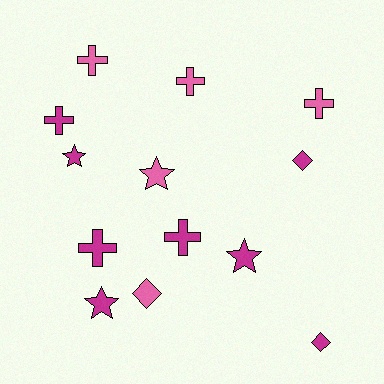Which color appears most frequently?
Magenta, with 8 objects.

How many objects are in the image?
There are 13 objects.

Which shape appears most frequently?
Cross, with 6 objects.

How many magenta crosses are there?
There are 3 magenta crosses.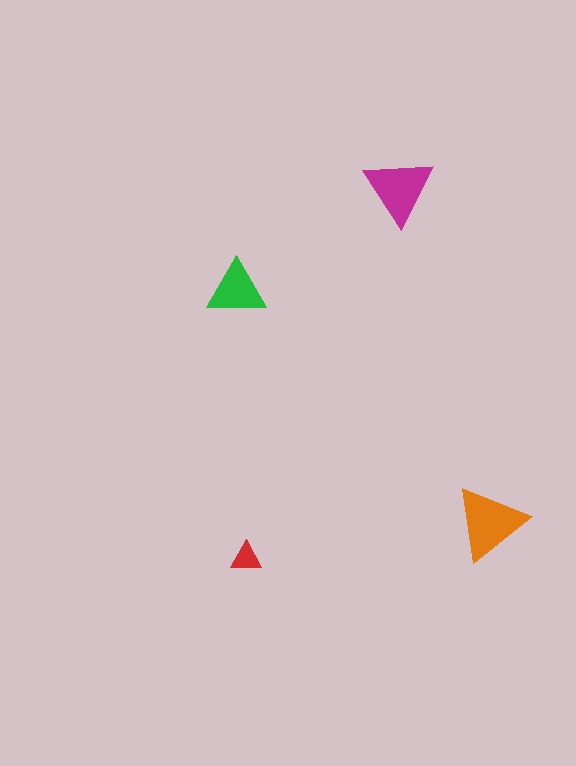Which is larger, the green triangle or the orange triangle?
The orange one.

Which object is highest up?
The magenta triangle is topmost.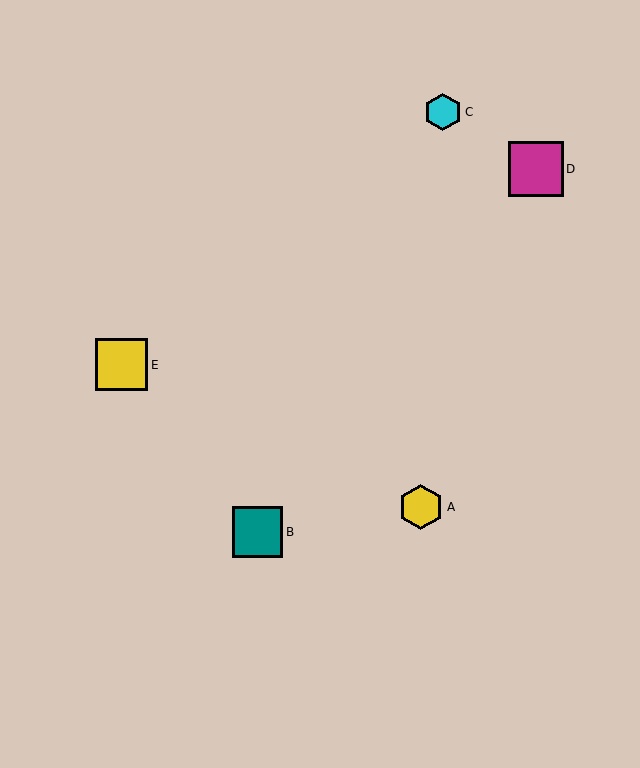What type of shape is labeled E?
Shape E is a yellow square.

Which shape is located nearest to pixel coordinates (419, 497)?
The yellow hexagon (labeled A) at (421, 507) is nearest to that location.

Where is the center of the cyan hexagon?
The center of the cyan hexagon is at (443, 112).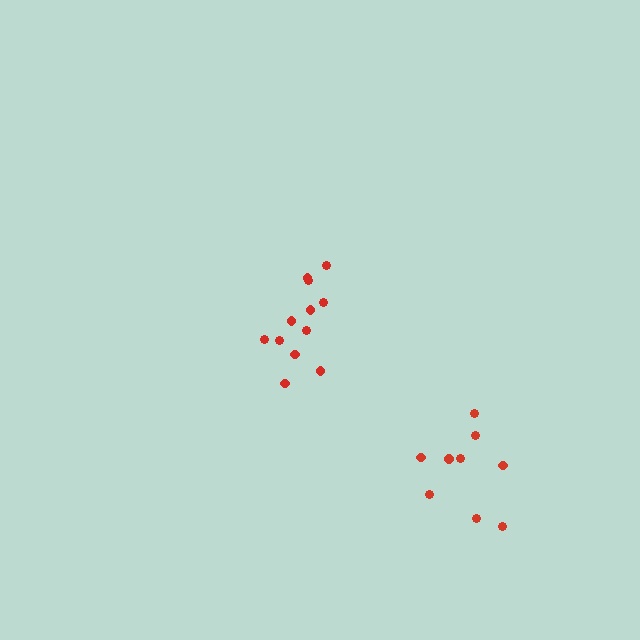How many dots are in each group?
Group 1: 12 dots, Group 2: 9 dots (21 total).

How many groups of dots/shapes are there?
There are 2 groups.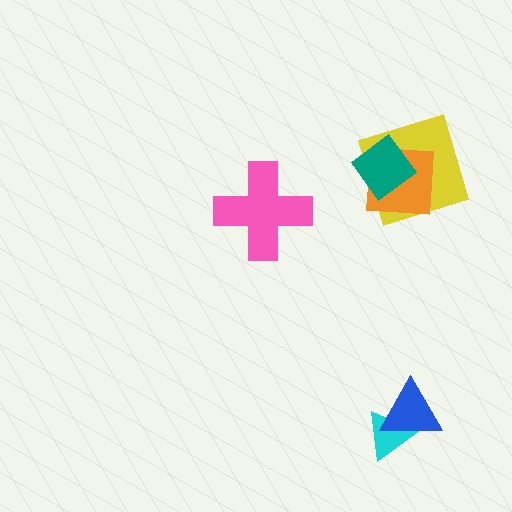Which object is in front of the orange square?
The teal diamond is in front of the orange square.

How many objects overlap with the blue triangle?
1 object overlaps with the blue triangle.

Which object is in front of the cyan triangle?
The blue triangle is in front of the cyan triangle.